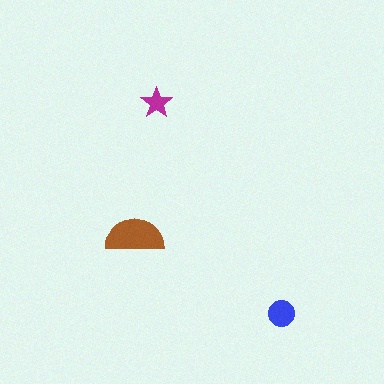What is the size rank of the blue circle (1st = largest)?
2nd.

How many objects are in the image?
There are 3 objects in the image.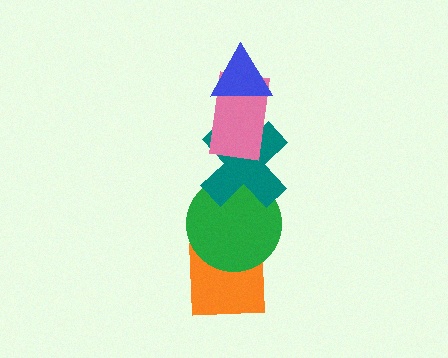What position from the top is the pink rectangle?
The pink rectangle is 2nd from the top.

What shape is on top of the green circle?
The teal cross is on top of the green circle.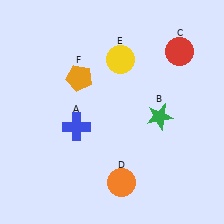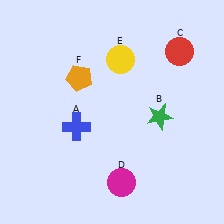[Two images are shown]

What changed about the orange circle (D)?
In Image 1, D is orange. In Image 2, it changed to magenta.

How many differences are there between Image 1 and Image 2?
There is 1 difference between the two images.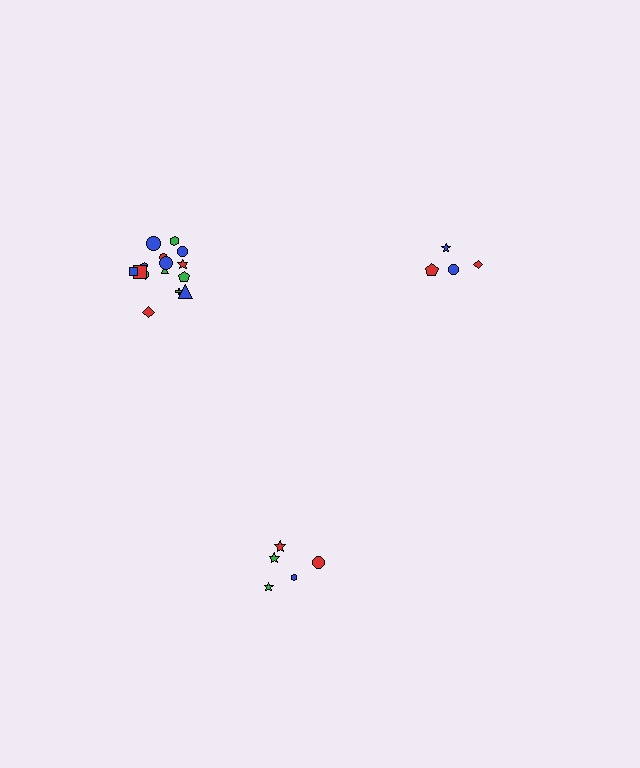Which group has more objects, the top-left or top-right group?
The top-left group.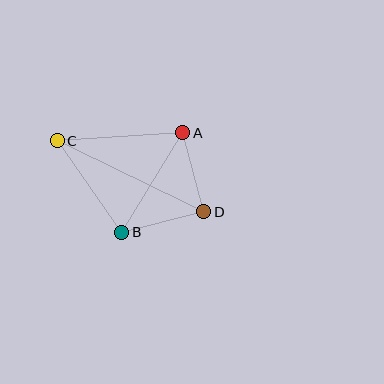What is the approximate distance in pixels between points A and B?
The distance between A and B is approximately 117 pixels.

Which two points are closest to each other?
Points A and D are closest to each other.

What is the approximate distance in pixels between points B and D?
The distance between B and D is approximately 85 pixels.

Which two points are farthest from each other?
Points C and D are farthest from each other.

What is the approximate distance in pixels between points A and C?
The distance between A and C is approximately 126 pixels.